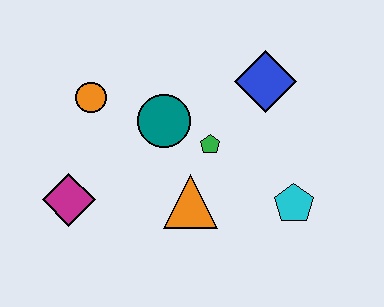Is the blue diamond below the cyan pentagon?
No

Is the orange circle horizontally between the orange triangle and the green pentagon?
No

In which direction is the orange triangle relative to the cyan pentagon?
The orange triangle is to the left of the cyan pentagon.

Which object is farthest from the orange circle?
The cyan pentagon is farthest from the orange circle.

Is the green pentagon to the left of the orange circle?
No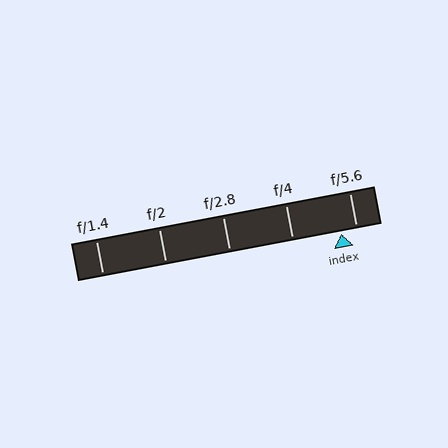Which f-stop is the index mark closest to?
The index mark is closest to f/5.6.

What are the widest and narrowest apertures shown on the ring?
The widest aperture shown is f/1.4 and the narrowest is f/5.6.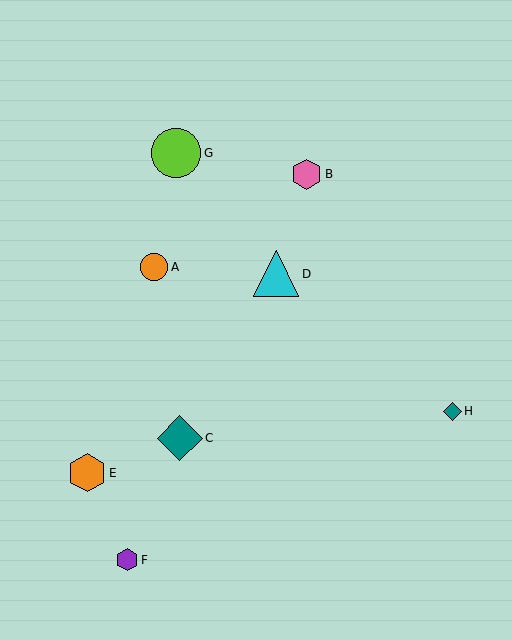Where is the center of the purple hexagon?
The center of the purple hexagon is at (127, 560).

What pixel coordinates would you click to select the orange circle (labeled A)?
Click at (154, 267) to select the orange circle A.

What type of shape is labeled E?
Shape E is an orange hexagon.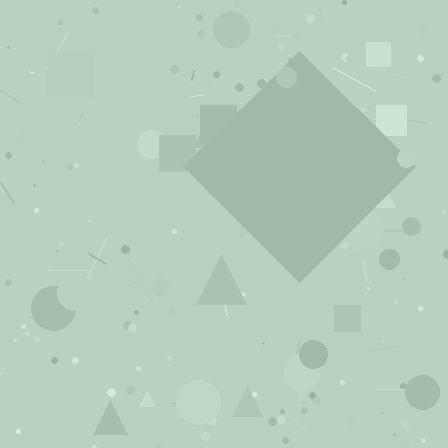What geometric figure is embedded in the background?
A diamond is embedded in the background.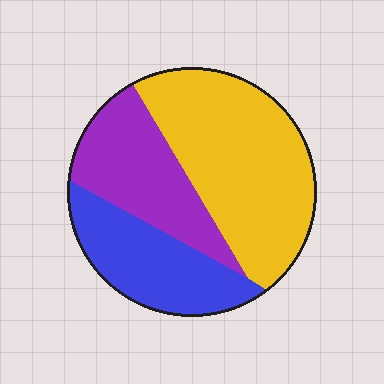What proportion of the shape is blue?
Blue takes up between a sixth and a third of the shape.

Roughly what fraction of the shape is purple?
Purple takes up about one quarter (1/4) of the shape.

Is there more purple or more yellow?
Yellow.